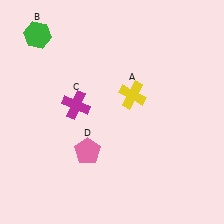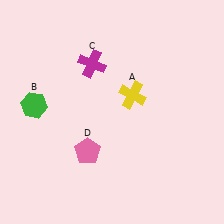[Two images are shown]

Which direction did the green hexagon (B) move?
The green hexagon (B) moved down.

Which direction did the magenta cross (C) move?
The magenta cross (C) moved up.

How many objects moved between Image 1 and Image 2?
2 objects moved between the two images.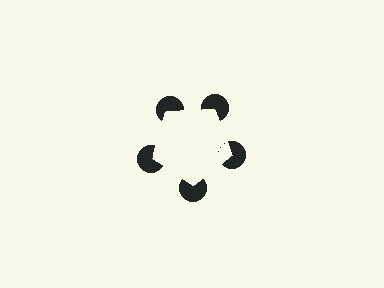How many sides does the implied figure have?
5 sides.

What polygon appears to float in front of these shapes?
An illusory pentagon — its edges are inferred from the aligned wedge cuts in the pac-man discs, not physically drawn.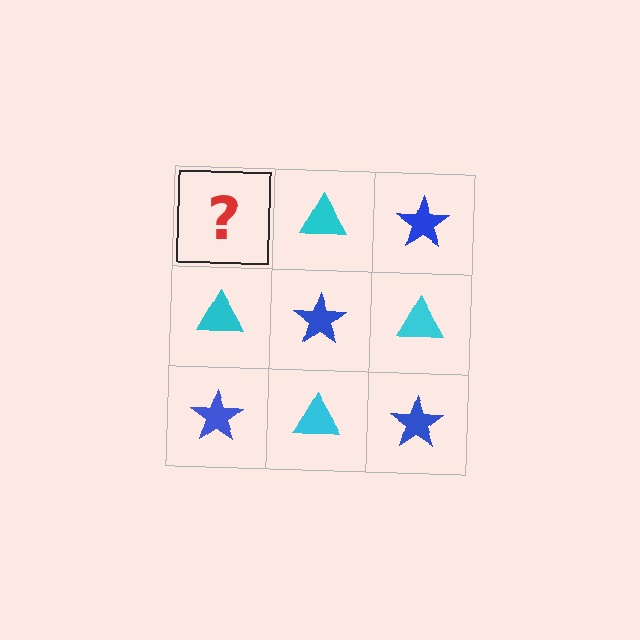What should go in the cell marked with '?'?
The missing cell should contain a blue star.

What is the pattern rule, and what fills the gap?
The rule is that it alternates blue star and cyan triangle in a checkerboard pattern. The gap should be filled with a blue star.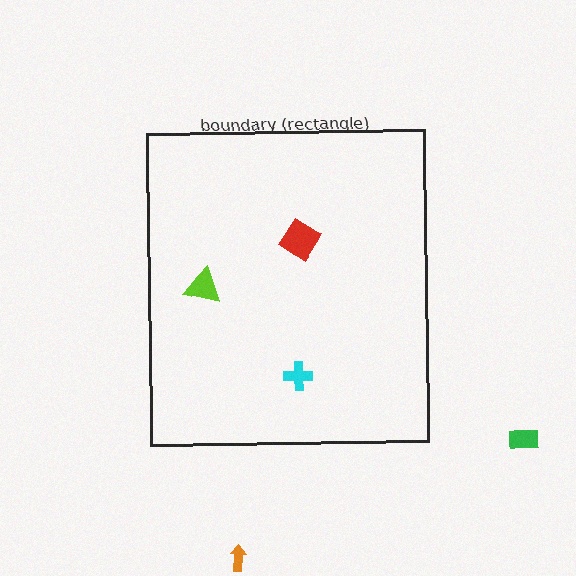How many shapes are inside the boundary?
3 inside, 2 outside.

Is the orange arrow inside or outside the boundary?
Outside.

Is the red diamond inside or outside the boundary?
Inside.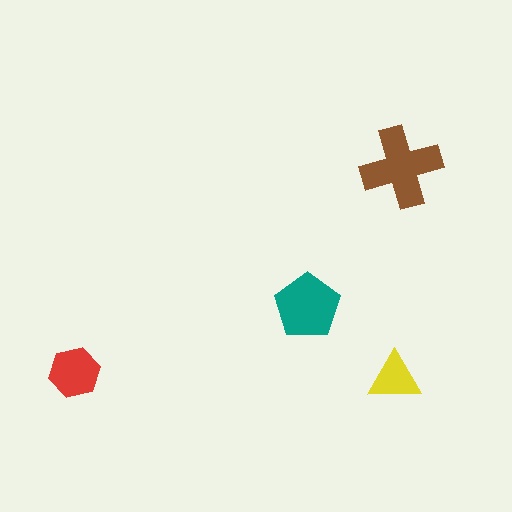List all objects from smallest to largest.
The yellow triangle, the red hexagon, the teal pentagon, the brown cross.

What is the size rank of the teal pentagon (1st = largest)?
2nd.